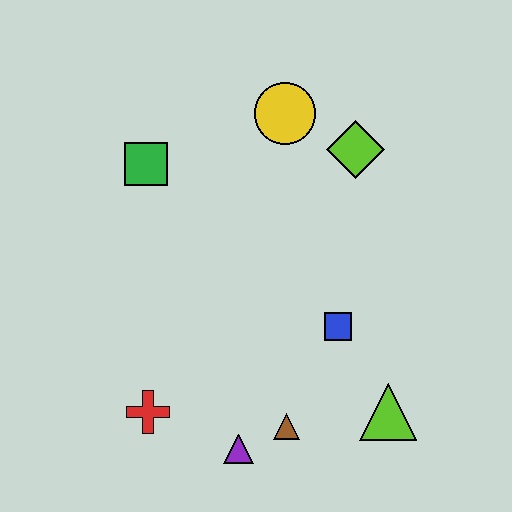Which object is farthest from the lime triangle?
The green square is farthest from the lime triangle.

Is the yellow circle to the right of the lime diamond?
No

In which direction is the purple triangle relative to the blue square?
The purple triangle is below the blue square.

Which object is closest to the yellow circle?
The lime diamond is closest to the yellow circle.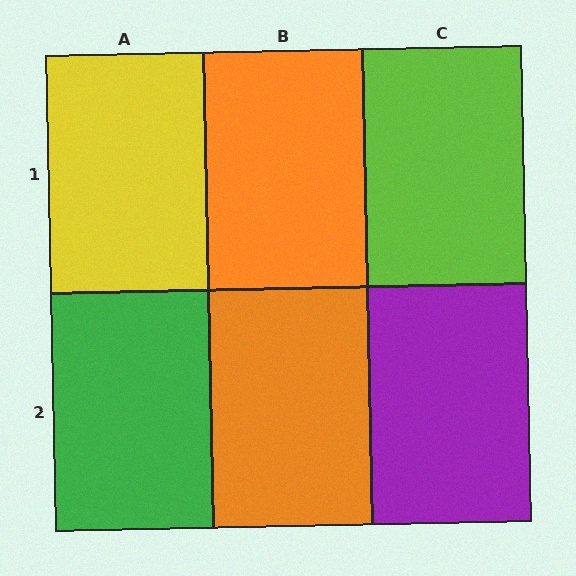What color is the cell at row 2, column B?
Orange.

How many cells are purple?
1 cell is purple.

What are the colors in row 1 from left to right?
Yellow, orange, lime.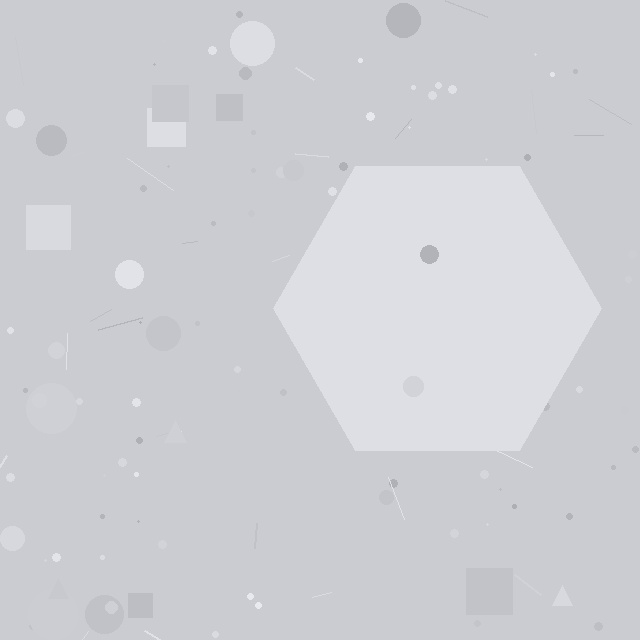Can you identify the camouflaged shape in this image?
The camouflaged shape is a hexagon.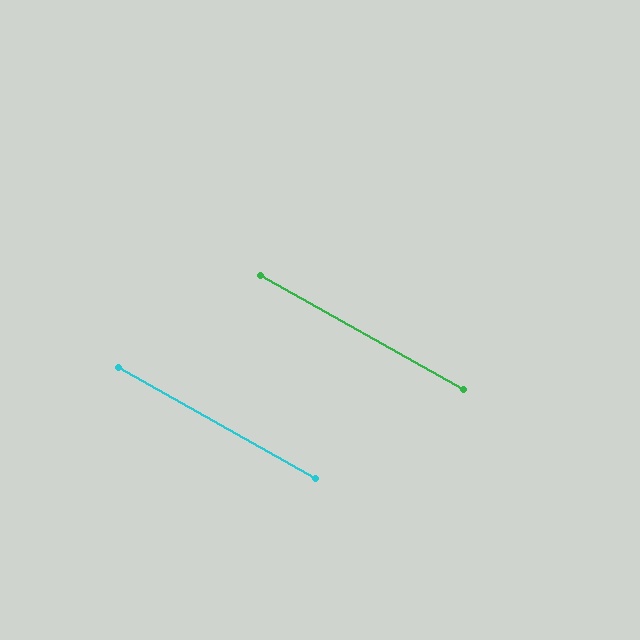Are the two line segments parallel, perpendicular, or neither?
Parallel — their directions differ by only 0.2°.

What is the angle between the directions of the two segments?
Approximately 0 degrees.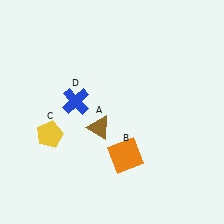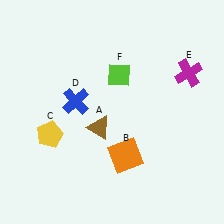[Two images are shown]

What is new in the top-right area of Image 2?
A lime diamond (F) was added in the top-right area of Image 2.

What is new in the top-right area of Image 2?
A magenta cross (E) was added in the top-right area of Image 2.